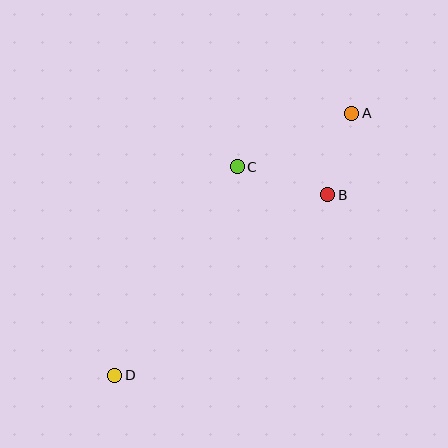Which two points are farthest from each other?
Points A and D are farthest from each other.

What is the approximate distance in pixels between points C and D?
The distance between C and D is approximately 242 pixels.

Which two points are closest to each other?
Points A and B are closest to each other.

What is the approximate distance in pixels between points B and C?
The distance between B and C is approximately 95 pixels.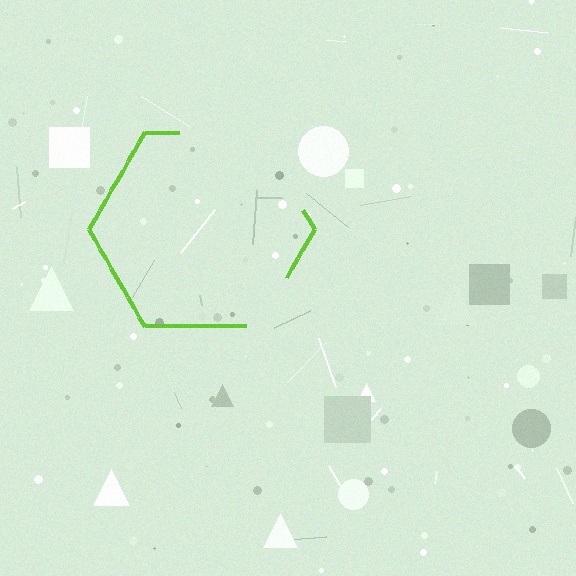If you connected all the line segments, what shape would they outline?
They would outline a hexagon.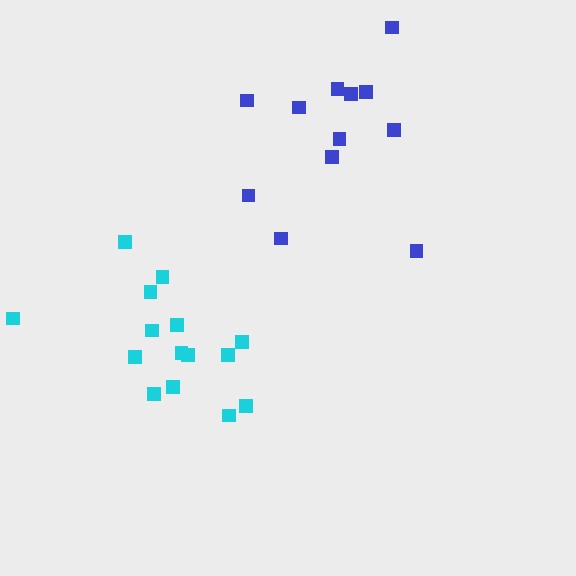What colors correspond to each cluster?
The clusters are colored: blue, cyan.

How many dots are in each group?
Group 1: 12 dots, Group 2: 15 dots (27 total).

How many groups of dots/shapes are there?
There are 2 groups.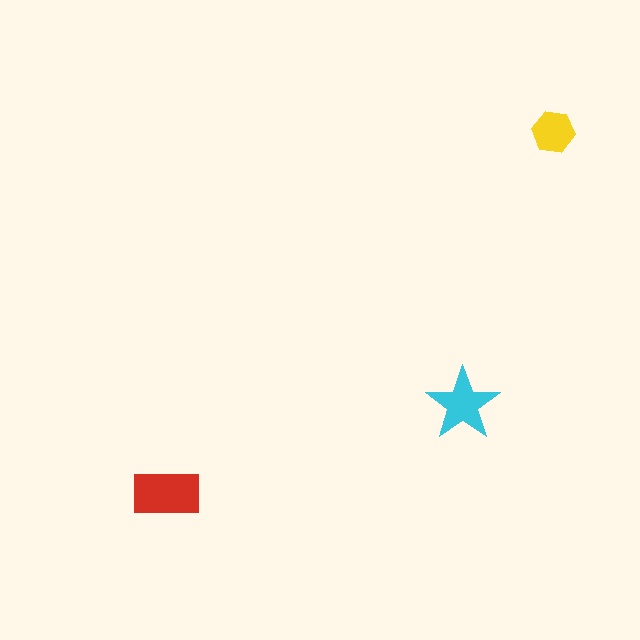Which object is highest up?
The yellow hexagon is topmost.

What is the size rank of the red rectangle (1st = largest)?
1st.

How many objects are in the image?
There are 3 objects in the image.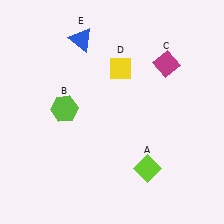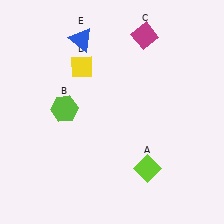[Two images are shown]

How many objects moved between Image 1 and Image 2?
2 objects moved between the two images.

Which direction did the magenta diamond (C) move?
The magenta diamond (C) moved up.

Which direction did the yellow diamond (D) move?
The yellow diamond (D) moved left.